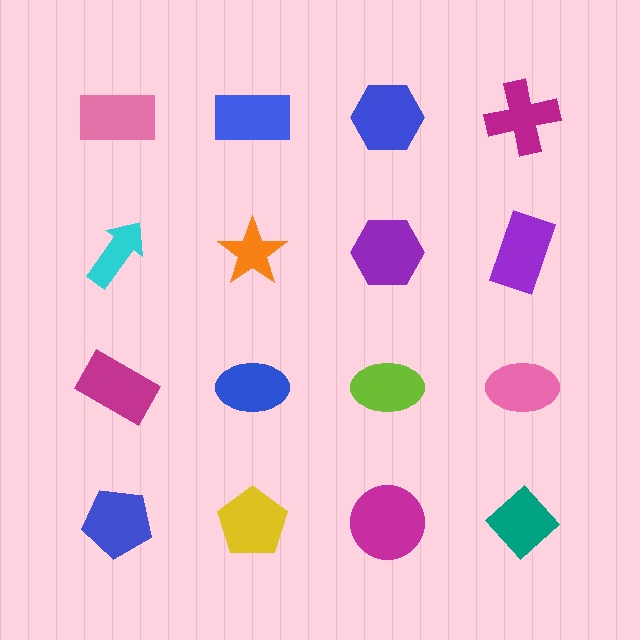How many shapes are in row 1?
4 shapes.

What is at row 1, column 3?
A blue hexagon.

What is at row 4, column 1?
A blue pentagon.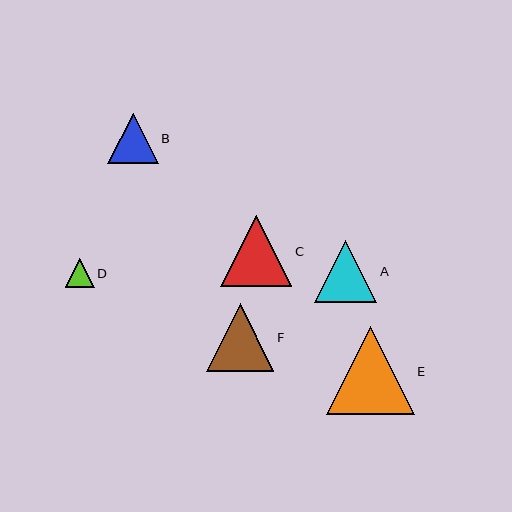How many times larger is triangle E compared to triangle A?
Triangle E is approximately 1.4 times the size of triangle A.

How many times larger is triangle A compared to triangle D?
Triangle A is approximately 2.1 times the size of triangle D.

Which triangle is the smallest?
Triangle D is the smallest with a size of approximately 29 pixels.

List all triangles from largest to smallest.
From largest to smallest: E, C, F, A, B, D.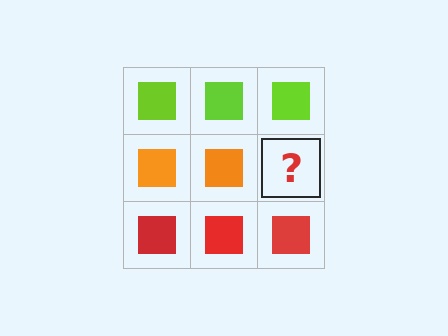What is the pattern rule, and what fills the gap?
The rule is that each row has a consistent color. The gap should be filled with an orange square.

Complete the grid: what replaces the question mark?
The question mark should be replaced with an orange square.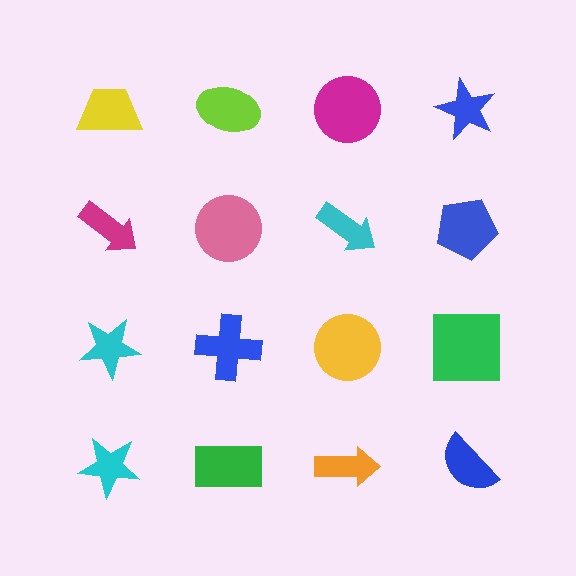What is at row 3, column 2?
A blue cross.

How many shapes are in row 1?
4 shapes.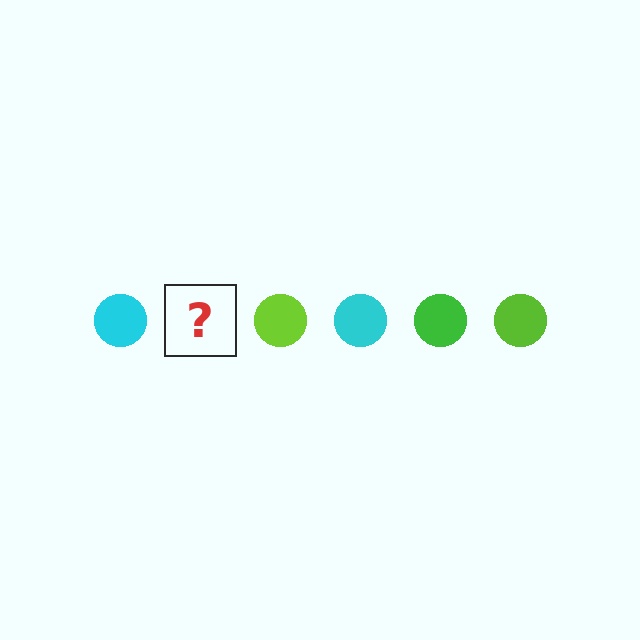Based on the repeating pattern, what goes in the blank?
The blank should be a green circle.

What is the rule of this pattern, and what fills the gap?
The rule is that the pattern cycles through cyan, green, lime circles. The gap should be filled with a green circle.